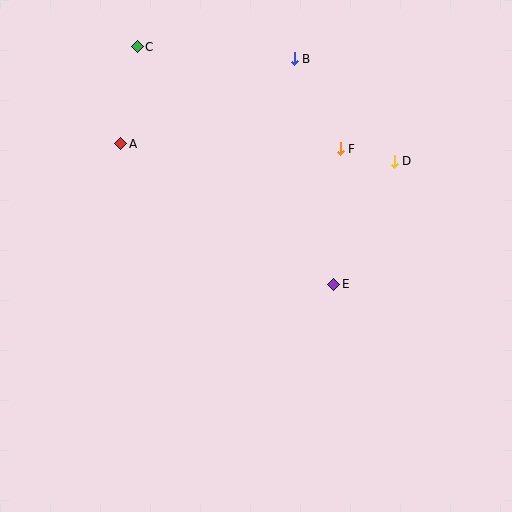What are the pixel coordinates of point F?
Point F is at (340, 149).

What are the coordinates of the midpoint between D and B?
The midpoint between D and B is at (344, 110).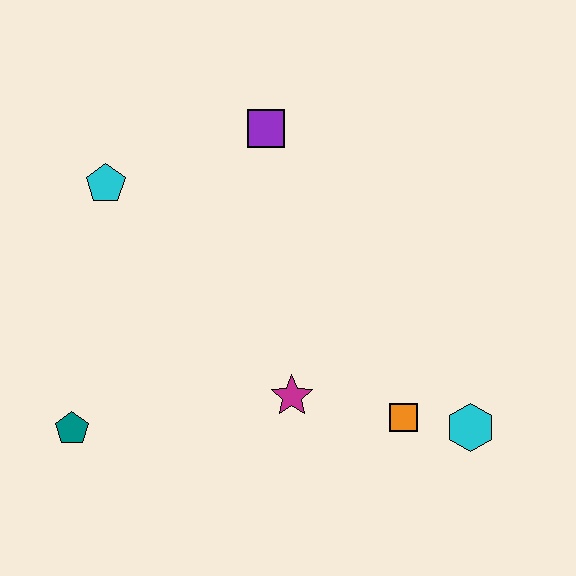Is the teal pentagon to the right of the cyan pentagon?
No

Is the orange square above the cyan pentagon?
No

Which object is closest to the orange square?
The cyan hexagon is closest to the orange square.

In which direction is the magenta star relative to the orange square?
The magenta star is to the left of the orange square.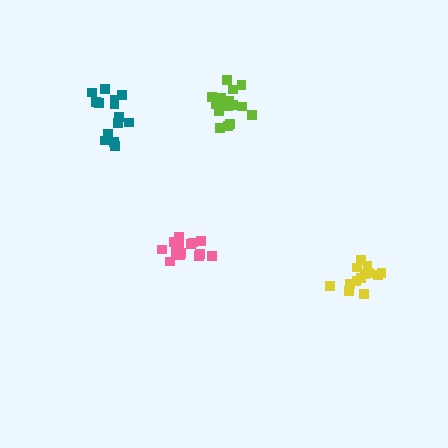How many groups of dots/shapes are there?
There are 4 groups.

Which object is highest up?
The lime cluster is topmost.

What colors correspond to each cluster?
The clusters are colored: teal, pink, lime, yellow.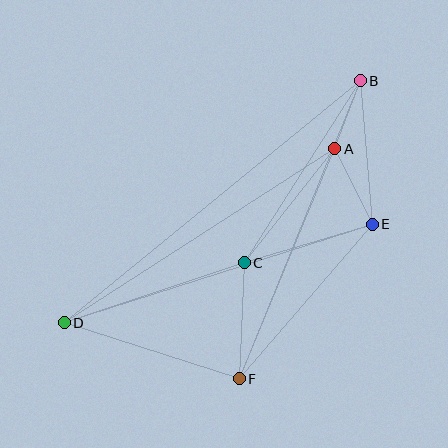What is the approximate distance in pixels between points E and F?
The distance between E and F is approximately 204 pixels.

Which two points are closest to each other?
Points A and B are closest to each other.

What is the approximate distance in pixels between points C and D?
The distance between C and D is approximately 190 pixels.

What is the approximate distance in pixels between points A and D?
The distance between A and D is approximately 322 pixels.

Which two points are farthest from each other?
Points B and D are farthest from each other.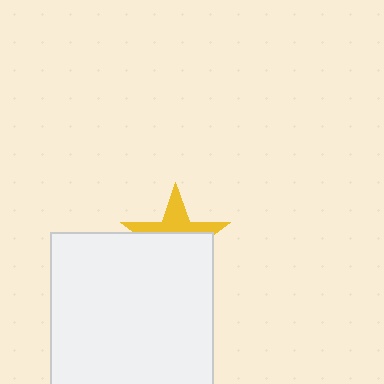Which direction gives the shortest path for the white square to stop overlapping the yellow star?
Moving down gives the shortest separation.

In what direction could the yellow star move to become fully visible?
The yellow star could move up. That would shift it out from behind the white square entirely.